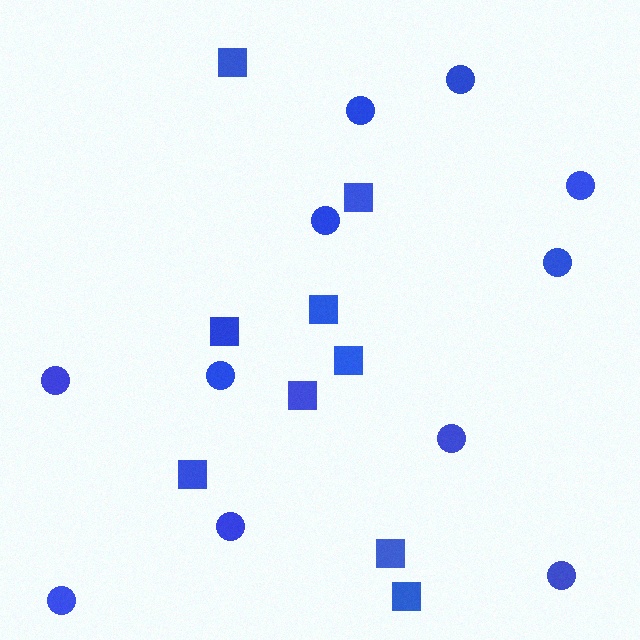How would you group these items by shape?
There are 2 groups: one group of squares (9) and one group of circles (11).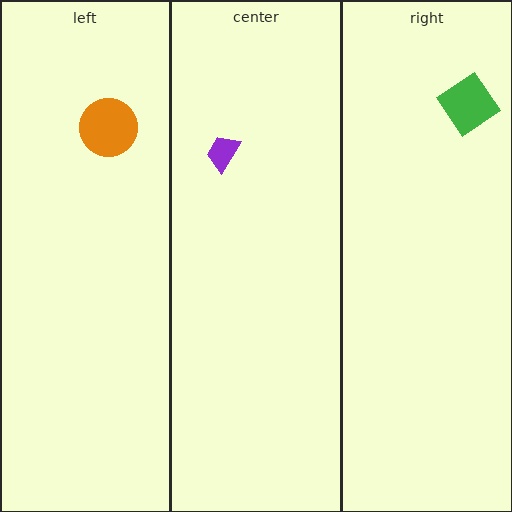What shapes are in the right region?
The green diamond.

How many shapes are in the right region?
1.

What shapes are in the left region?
The orange circle.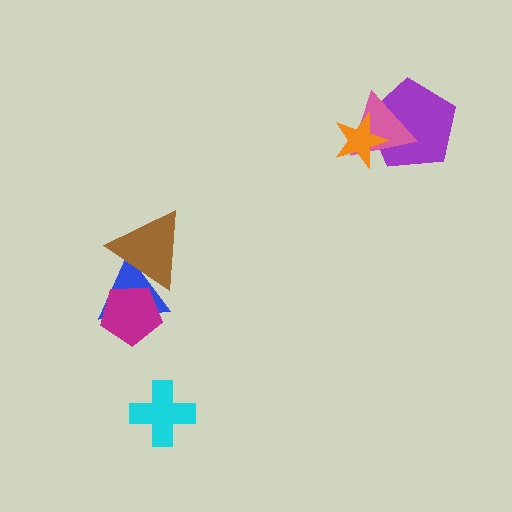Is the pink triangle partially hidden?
Yes, it is partially covered by another shape.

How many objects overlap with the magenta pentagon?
2 objects overlap with the magenta pentagon.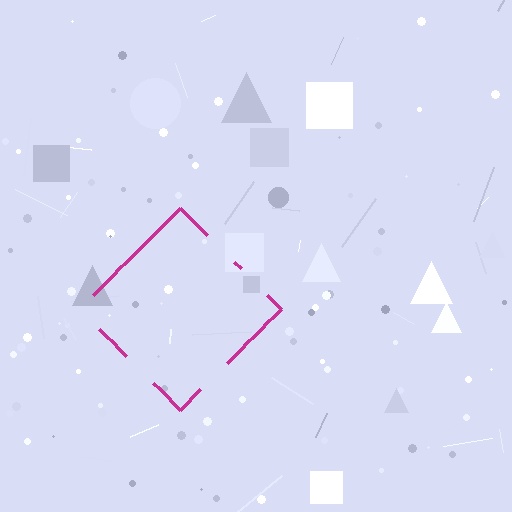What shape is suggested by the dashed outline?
The dashed outline suggests a diamond.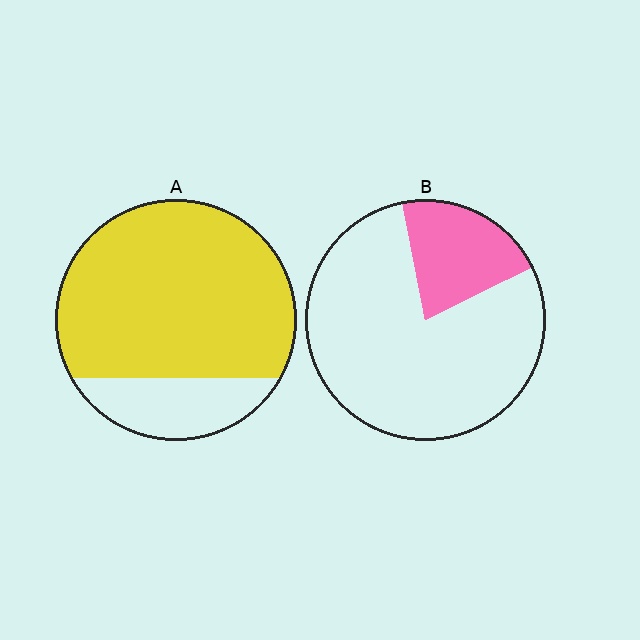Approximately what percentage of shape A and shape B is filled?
A is approximately 80% and B is approximately 20%.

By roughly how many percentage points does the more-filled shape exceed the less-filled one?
By roughly 60 percentage points (A over B).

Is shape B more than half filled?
No.